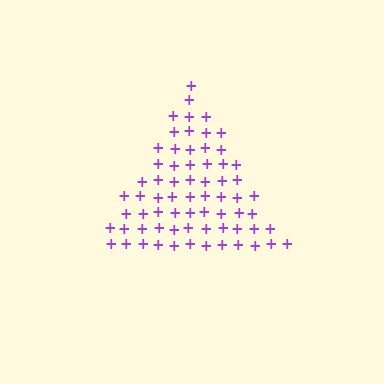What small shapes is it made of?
It is made of small plus signs.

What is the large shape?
The large shape is a triangle.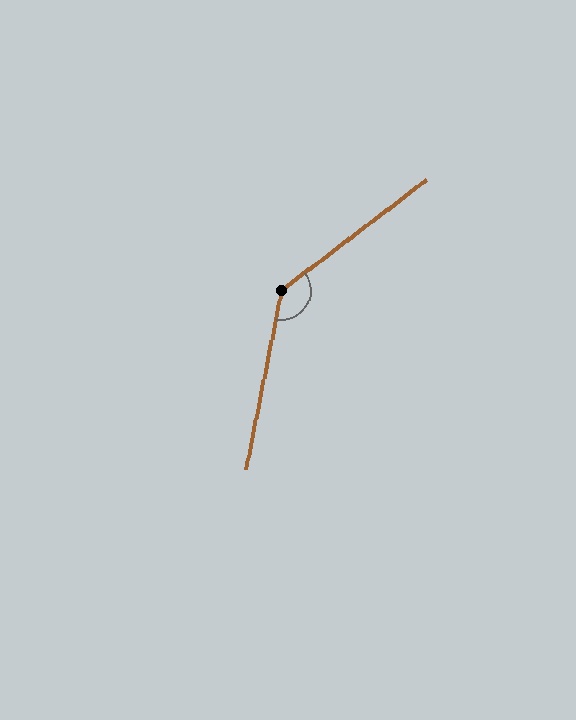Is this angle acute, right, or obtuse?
It is obtuse.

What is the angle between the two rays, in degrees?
Approximately 139 degrees.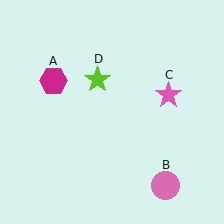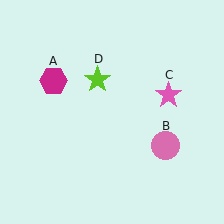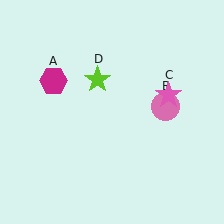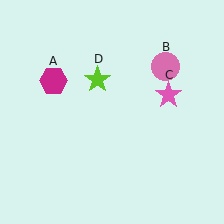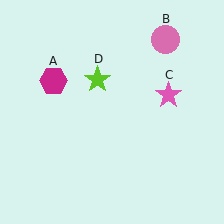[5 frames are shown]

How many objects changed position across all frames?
1 object changed position: pink circle (object B).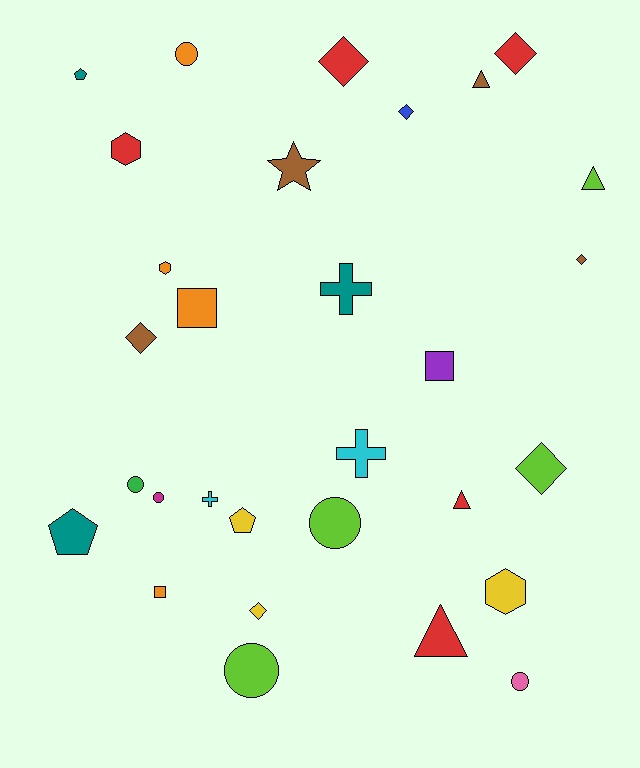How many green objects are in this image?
There is 1 green object.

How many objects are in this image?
There are 30 objects.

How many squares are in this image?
There are 3 squares.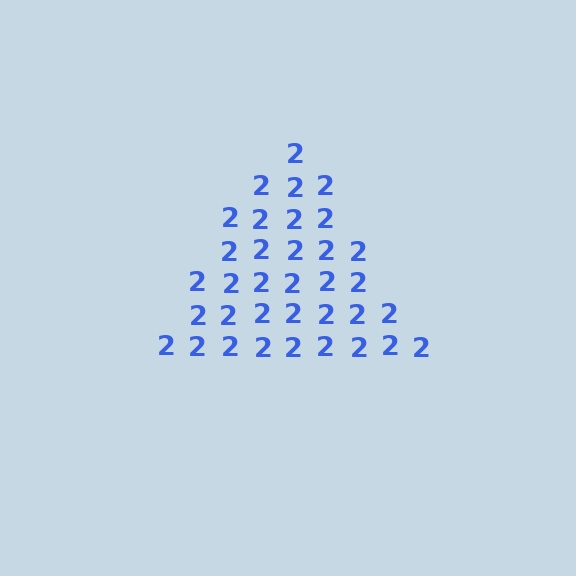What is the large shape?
The large shape is a triangle.